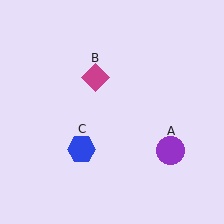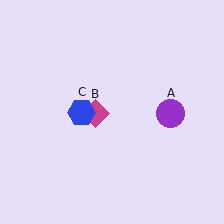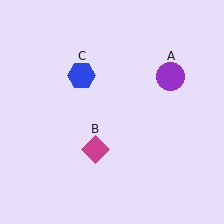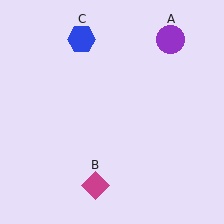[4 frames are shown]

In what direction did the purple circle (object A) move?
The purple circle (object A) moved up.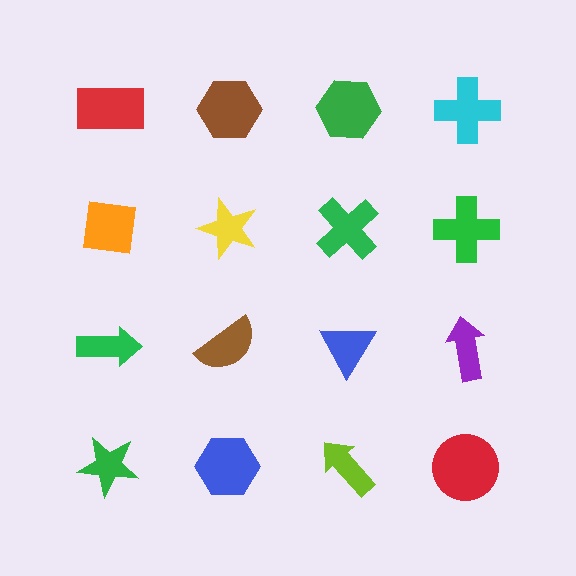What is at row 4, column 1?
A green star.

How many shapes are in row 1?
4 shapes.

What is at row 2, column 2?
A yellow star.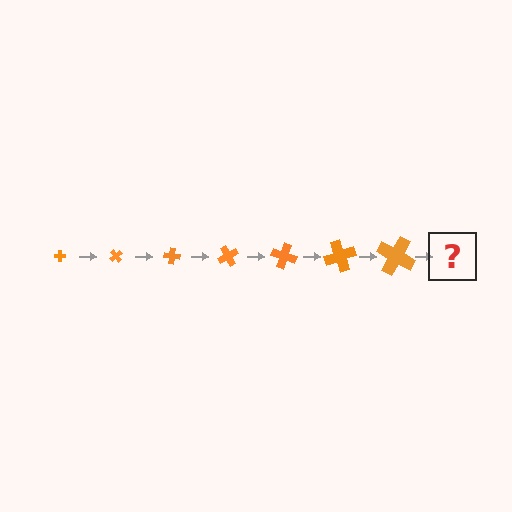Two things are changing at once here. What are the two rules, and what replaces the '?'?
The two rules are that the cross grows larger each step and it rotates 50 degrees each step. The '?' should be a cross, larger than the previous one and rotated 350 degrees from the start.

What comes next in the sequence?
The next element should be a cross, larger than the previous one and rotated 350 degrees from the start.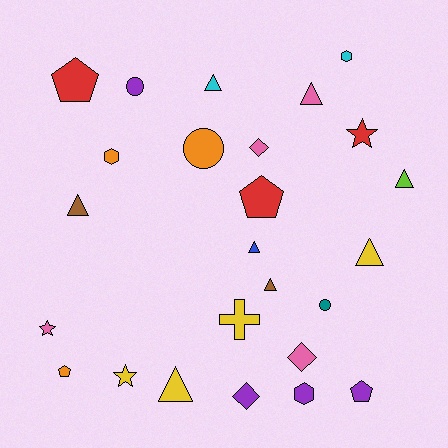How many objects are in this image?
There are 25 objects.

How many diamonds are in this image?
There are 3 diamonds.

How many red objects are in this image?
There are 3 red objects.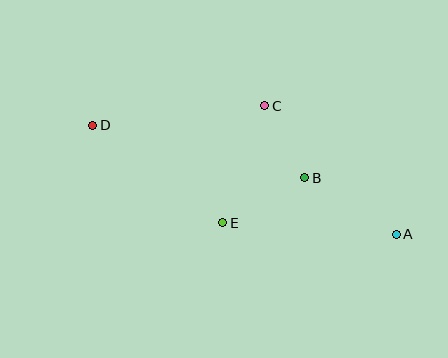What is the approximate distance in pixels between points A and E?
The distance between A and E is approximately 174 pixels.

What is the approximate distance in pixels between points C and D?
The distance between C and D is approximately 173 pixels.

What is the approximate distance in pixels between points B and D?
The distance between B and D is approximately 218 pixels.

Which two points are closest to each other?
Points B and C are closest to each other.